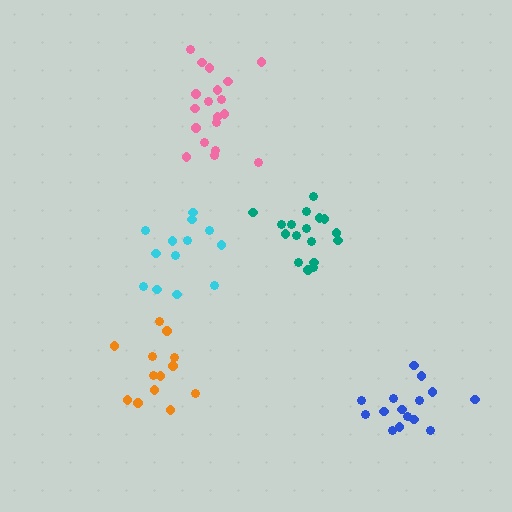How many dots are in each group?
Group 1: 19 dots, Group 2: 13 dots, Group 3: 17 dots, Group 4: 15 dots, Group 5: 13 dots (77 total).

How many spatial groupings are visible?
There are 5 spatial groupings.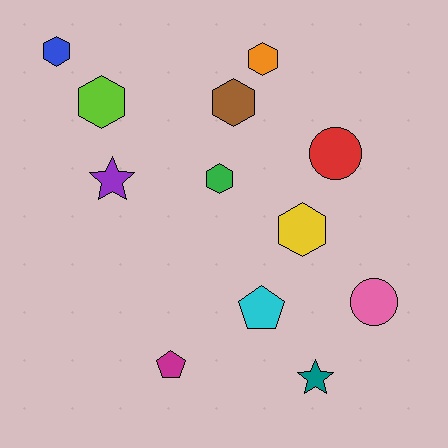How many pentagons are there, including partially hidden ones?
There are 2 pentagons.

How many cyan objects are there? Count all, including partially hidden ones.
There is 1 cyan object.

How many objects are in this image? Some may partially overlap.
There are 12 objects.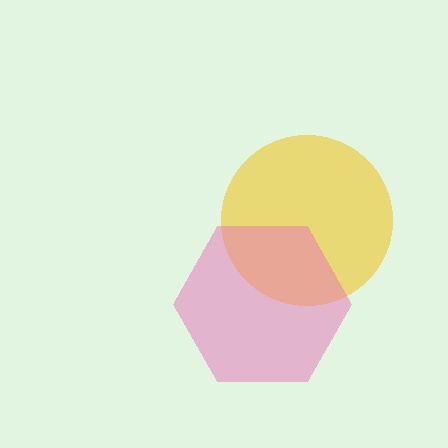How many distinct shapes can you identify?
There are 2 distinct shapes: a yellow circle, a pink hexagon.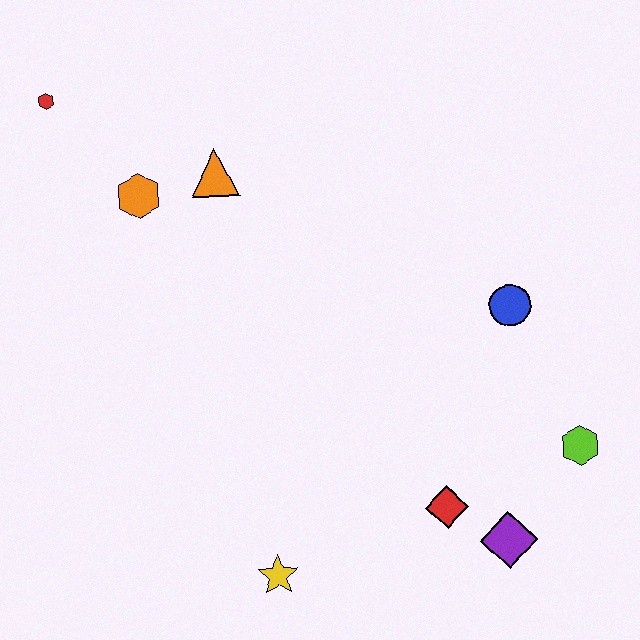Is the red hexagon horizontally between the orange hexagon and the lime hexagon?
No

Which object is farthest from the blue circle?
The red hexagon is farthest from the blue circle.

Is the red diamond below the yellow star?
No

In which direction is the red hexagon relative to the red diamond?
The red hexagon is above the red diamond.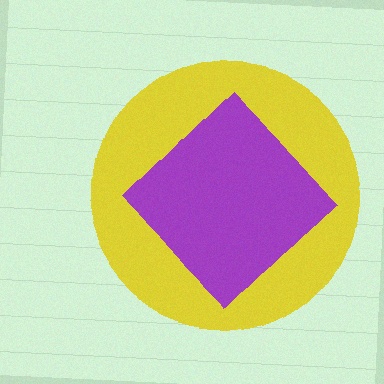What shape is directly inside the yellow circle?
The purple diamond.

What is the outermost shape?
The yellow circle.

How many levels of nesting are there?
2.